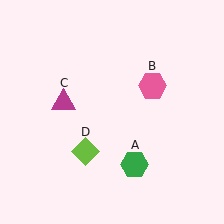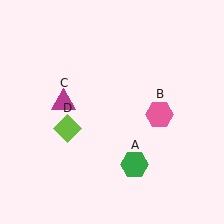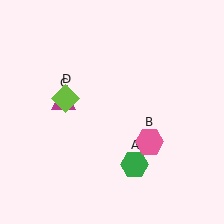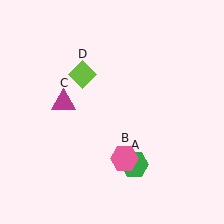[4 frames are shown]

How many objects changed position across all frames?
2 objects changed position: pink hexagon (object B), lime diamond (object D).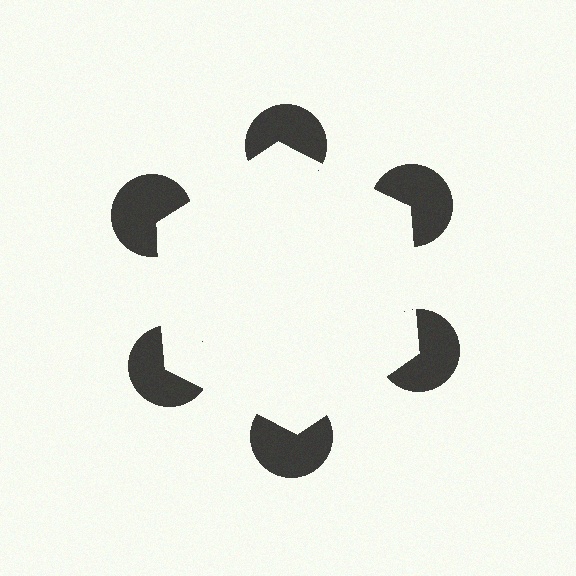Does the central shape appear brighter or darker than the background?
It typically appears slightly brighter than the background, even though no actual brightness change is drawn.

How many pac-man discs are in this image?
There are 6 — one at each vertex of the illusory hexagon.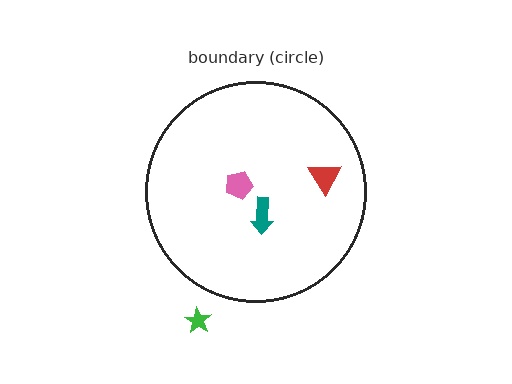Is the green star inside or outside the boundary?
Outside.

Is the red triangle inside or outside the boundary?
Inside.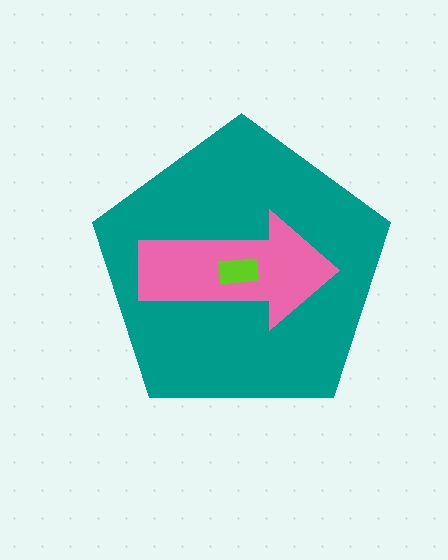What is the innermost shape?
The lime rectangle.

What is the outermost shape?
The teal pentagon.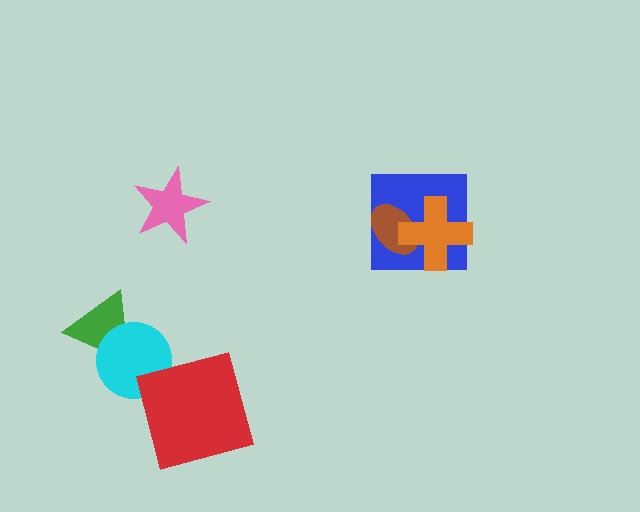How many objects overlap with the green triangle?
1 object overlaps with the green triangle.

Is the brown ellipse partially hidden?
Yes, it is partially covered by another shape.